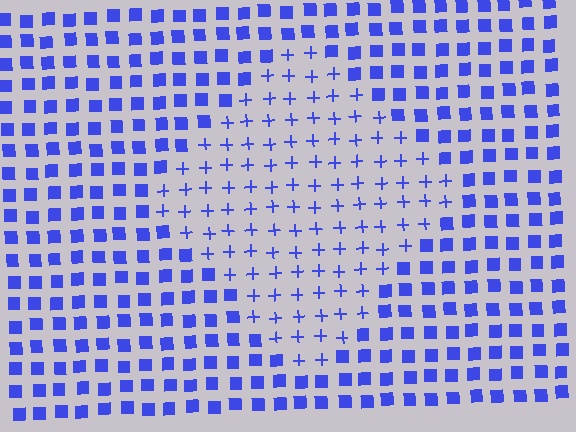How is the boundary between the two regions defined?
The boundary is defined by a change in element shape: plus signs inside vs. squares outside. All elements share the same color and spacing.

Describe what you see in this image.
The image is filled with small blue elements arranged in a uniform grid. A diamond-shaped region contains plus signs, while the surrounding area contains squares. The boundary is defined purely by the change in element shape.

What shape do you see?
I see a diamond.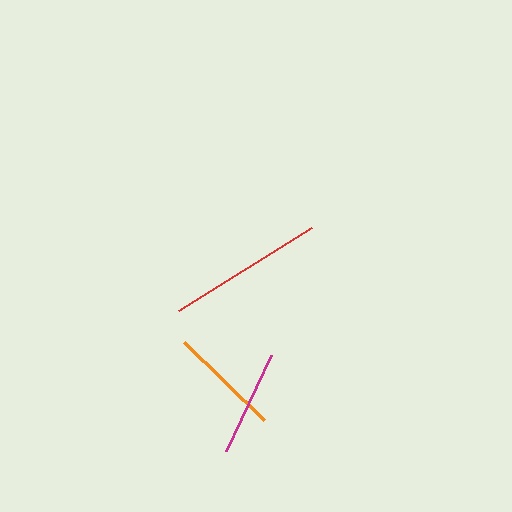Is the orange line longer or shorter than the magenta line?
The orange line is longer than the magenta line.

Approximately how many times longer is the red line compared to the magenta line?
The red line is approximately 1.5 times the length of the magenta line.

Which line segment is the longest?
The red line is the longest at approximately 157 pixels.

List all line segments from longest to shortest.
From longest to shortest: red, orange, magenta.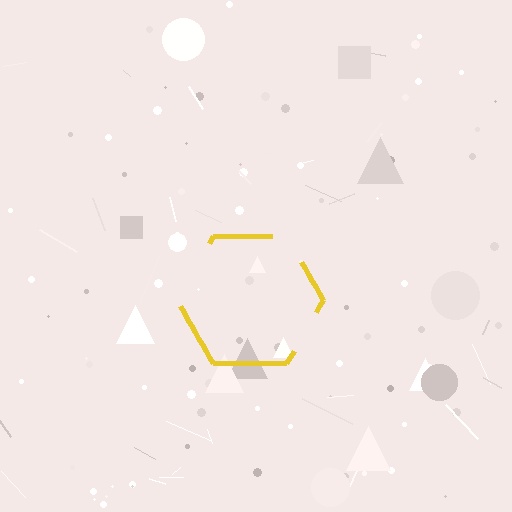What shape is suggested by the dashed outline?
The dashed outline suggests a hexagon.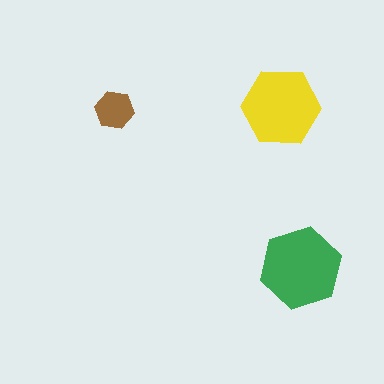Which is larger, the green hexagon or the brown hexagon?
The green one.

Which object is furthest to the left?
The brown hexagon is leftmost.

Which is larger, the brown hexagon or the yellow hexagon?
The yellow one.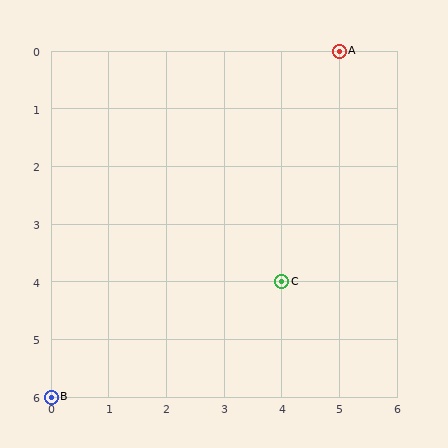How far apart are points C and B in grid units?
Points C and B are 4 columns and 2 rows apart (about 4.5 grid units diagonally).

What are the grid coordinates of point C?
Point C is at grid coordinates (4, 4).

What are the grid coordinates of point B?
Point B is at grid coordinates (0, 6).